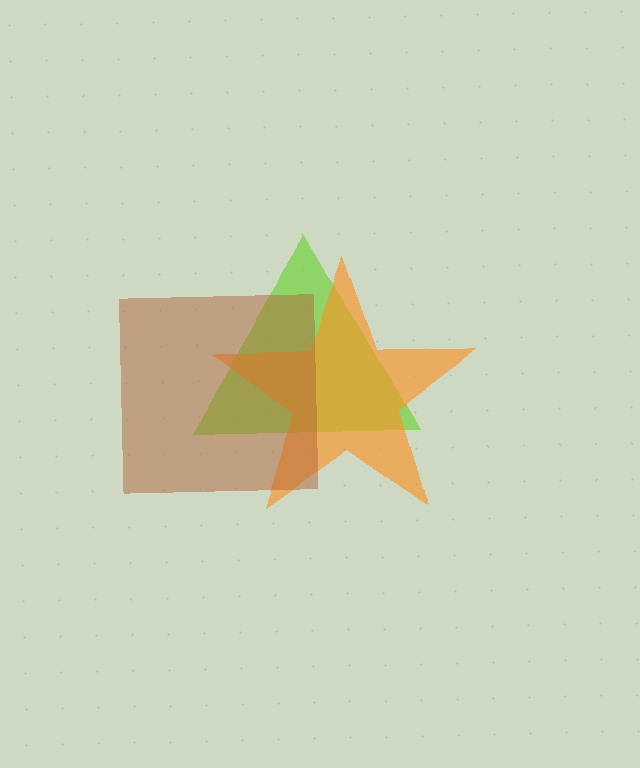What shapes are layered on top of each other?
The layered shapes are: a lime triangle, an orange star, a brown square.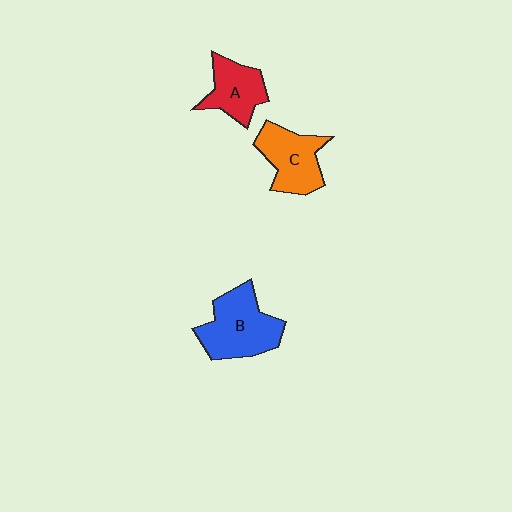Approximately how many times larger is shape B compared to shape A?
Approximately 1.5 times.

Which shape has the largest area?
Shape B (blue).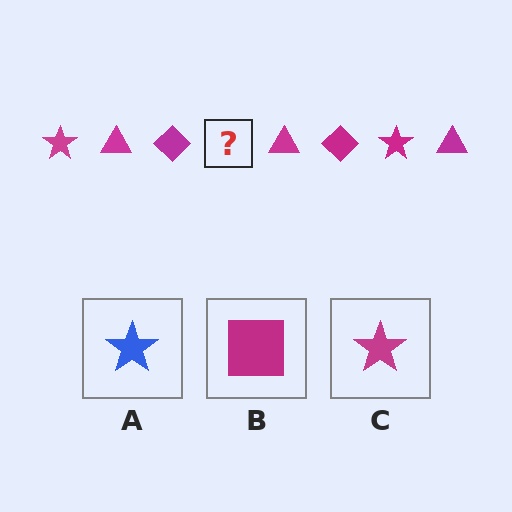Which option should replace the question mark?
Option C.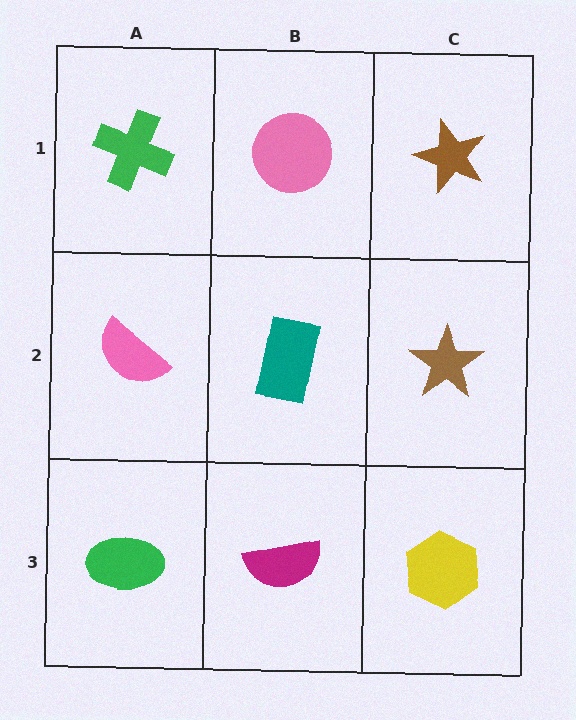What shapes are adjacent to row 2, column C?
A brown star (row 1, column C), a yellow hexagon (row 3, column C), a teal rectangle (row 2, column B).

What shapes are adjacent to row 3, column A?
A pink semicircle (row 2, column A), a magenta semicircle (row 3, column B).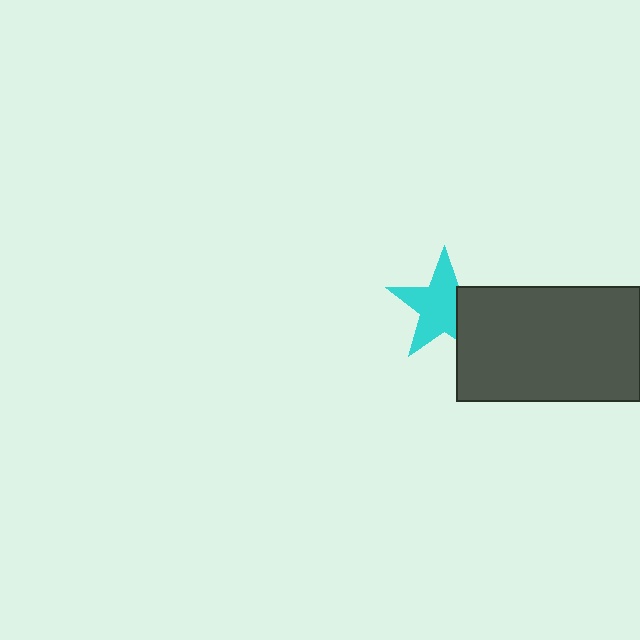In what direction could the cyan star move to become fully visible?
The cyan star could move left. That would shift it out from behind the dark gray rectangle entirely.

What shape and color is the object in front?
The object in front is a dark gray rectangle.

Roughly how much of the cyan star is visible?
Most of it is visible (roughly 69%).